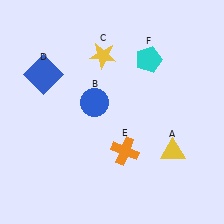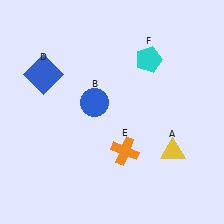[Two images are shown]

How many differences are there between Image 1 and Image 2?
There is 1 difference between the two images.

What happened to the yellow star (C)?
The yellow star (C) was removed in Image 2. It was in the top-left area of Image 1.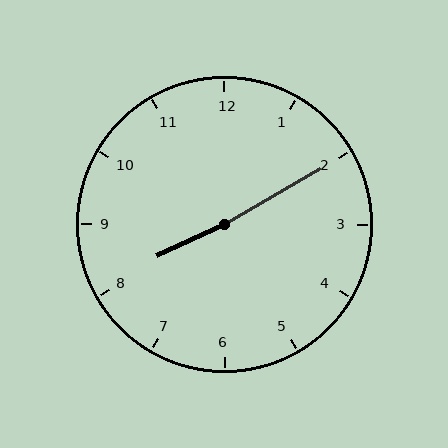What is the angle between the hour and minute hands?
Approximately 175 degrees.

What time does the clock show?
8:10.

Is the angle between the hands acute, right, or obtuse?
It is obtuse.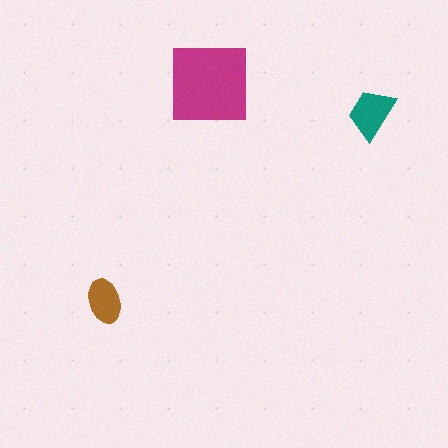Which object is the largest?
The magenta square.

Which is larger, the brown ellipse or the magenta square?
The magenta square.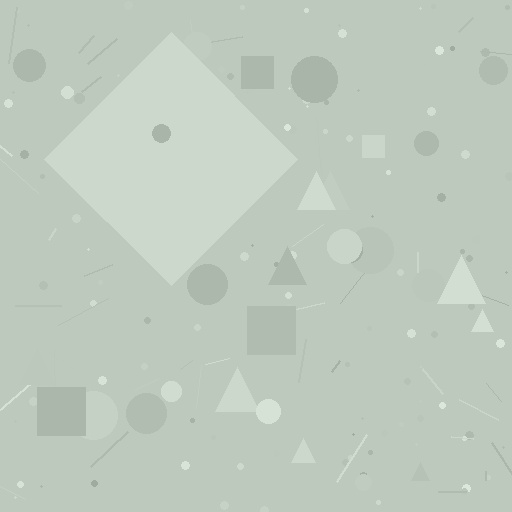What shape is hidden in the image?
A diamond is hidden in the image.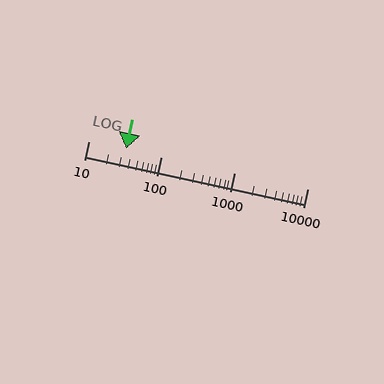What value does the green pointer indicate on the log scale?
The pointer indicates approximately 33.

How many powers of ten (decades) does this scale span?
The scale spans 3 decades, from 10 to 10000.